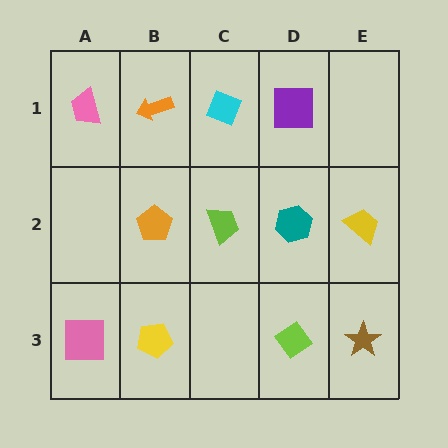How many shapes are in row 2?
4 shapes.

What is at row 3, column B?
A yellow pentagon.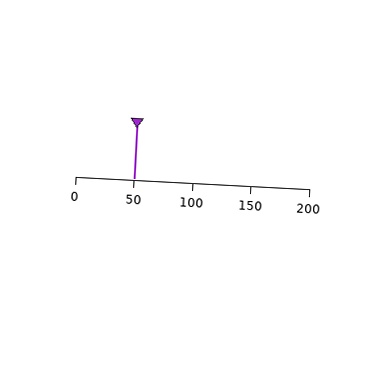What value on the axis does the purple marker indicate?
The marker indicates approximately 50.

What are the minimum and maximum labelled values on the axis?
The axis runs from 0 to 200.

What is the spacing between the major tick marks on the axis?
The major ticks are spaced 50 apart.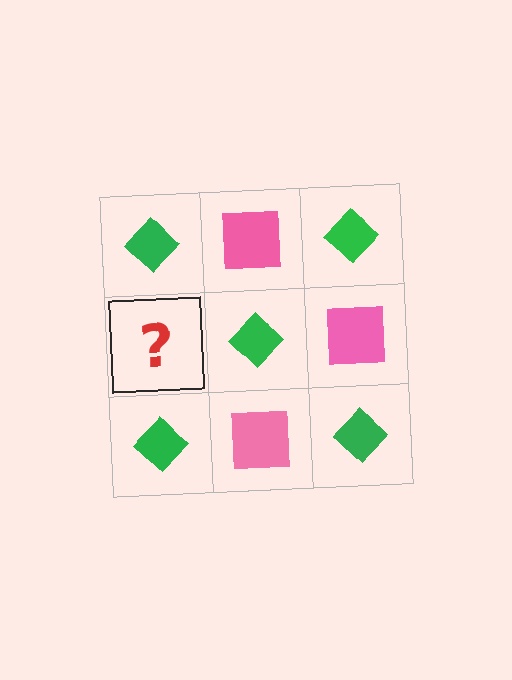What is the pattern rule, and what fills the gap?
The rule is that it alternates green diamond and pink square in a checkerboard pattern. The gap should be filled with a pink square.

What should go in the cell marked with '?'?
The missing cell should contain a pink square.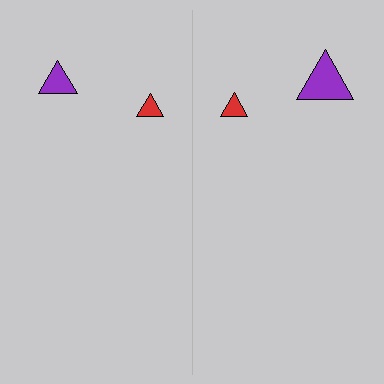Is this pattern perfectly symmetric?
No, the pattern is not perfectly symmetric. The purple triangle on the right side has a different size than its mirror counterpart.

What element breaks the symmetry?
The purple triangle on the right side has a different size than its mirror counterpart.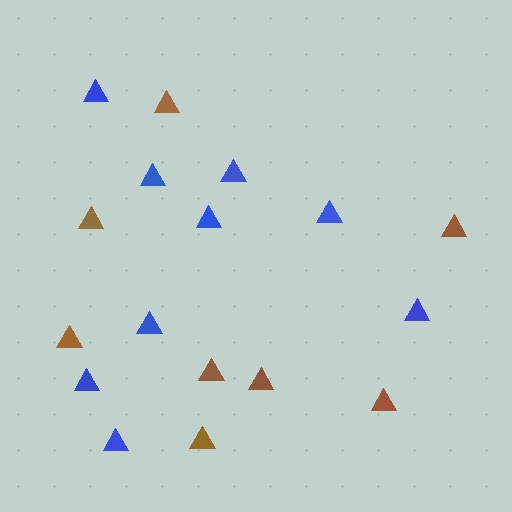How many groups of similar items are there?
There are 2 groups: one group of blue triangles (9) and one group of brown triangles (8).